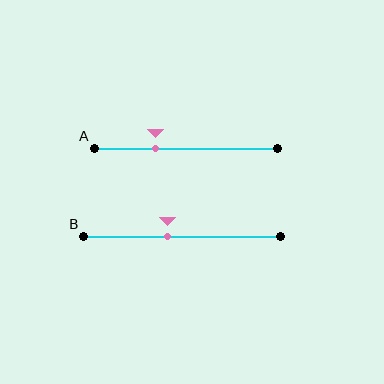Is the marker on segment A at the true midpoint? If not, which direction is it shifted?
No, the marker on segment A is shifted to the left by about 17% of the segment length.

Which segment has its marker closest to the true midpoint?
Segment B has its marker closest to the true midpoint.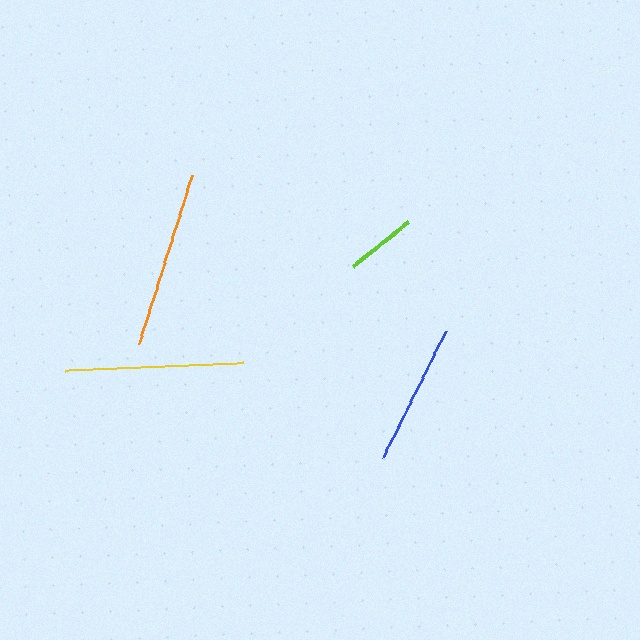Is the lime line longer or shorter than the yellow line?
The yellow line is longer than the lime line.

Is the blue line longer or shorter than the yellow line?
The yellow line is longer than the blue line.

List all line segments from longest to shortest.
From longest to shortest: yellow, orange, blue, lime.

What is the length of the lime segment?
The lime segment is approximately 70 pixels long.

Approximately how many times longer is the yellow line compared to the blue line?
The yellow line is approximately 1.3 times the length of the blue line.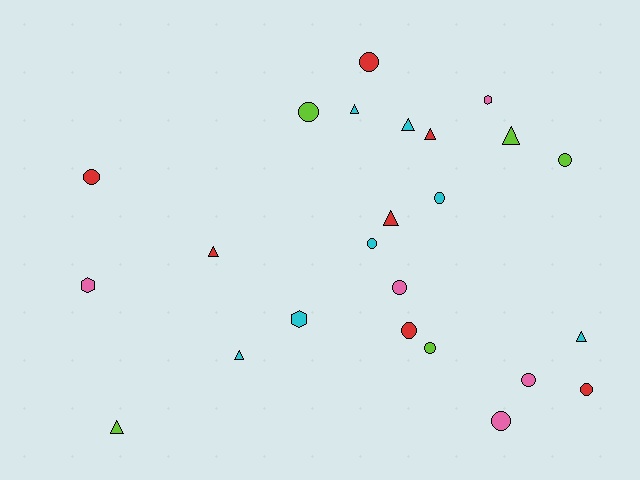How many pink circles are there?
There are 3 pink circles.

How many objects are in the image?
There are 24 objects.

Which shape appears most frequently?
Circle, with 12 objects.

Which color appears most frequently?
Cyan, with 7 objects.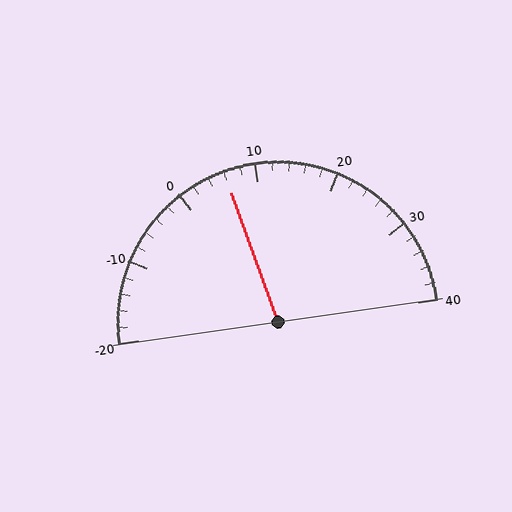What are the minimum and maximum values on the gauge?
The gauge ranges from -20 to 40.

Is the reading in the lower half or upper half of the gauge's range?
The reading is in the lower half of the range (-20 to 40).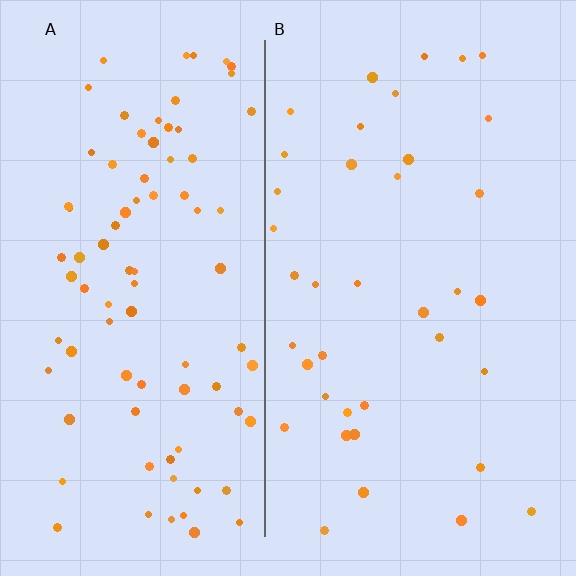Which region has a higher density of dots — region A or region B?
A (the left).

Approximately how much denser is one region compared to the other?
Approximately 2.2× — region A over region B.